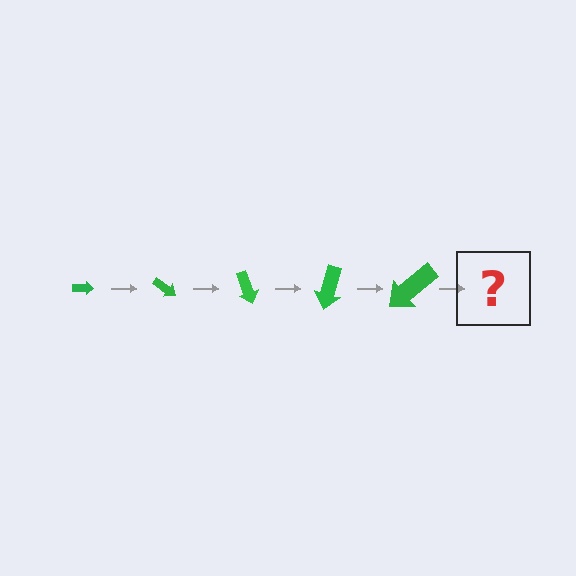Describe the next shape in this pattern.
It should be an arrow, larger than the previous one and rotated 175 degrees from the start.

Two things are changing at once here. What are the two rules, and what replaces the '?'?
The two rules are that the arrow grows larger each step and it rotates 35 degrees each step. The '?' should be an arrow, larger than the previous one and rotated 175 degrees from the start.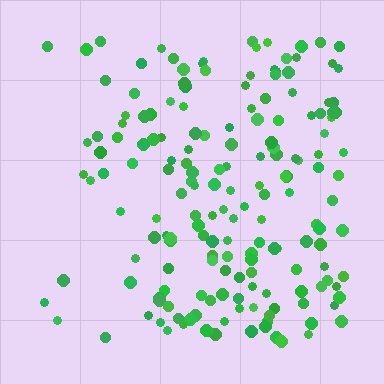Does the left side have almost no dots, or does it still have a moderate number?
Still a moderate number, just noticeably fewer than the right.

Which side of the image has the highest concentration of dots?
The right.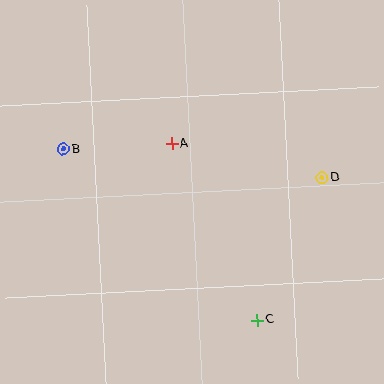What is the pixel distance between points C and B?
The distance between C and B is 258 pixels.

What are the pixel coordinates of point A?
Point A is at (172, 144).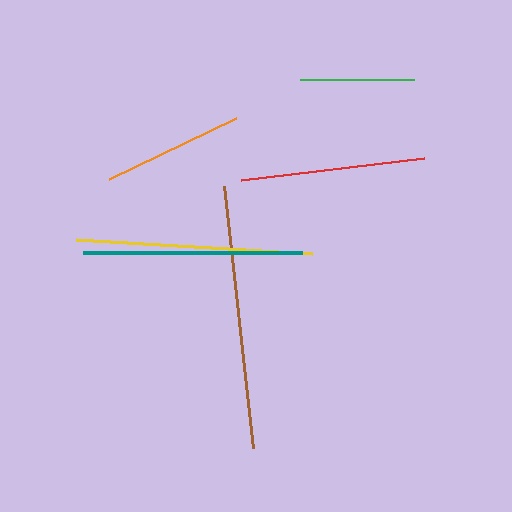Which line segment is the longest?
The brown line is the longest at approximately 263 pixels.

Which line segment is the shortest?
The green line is the shortest at approximately 114 pixels.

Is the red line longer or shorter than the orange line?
The red line is longer than the orange line.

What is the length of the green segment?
The green segment is approximately 114 pixels long.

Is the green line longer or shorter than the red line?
The red line is longer than the green line.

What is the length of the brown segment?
The brown segment is approximately 263 pixels long.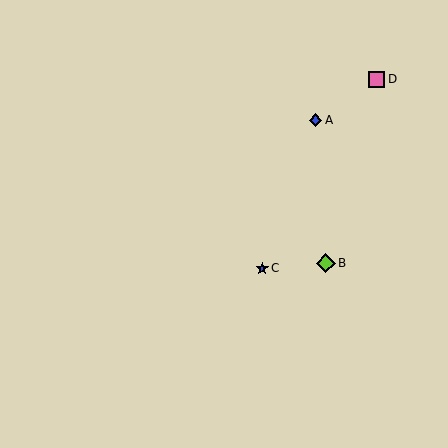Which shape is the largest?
The lime diamond (labeled B) is the largest.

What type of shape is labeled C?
Shape C is a blue star.